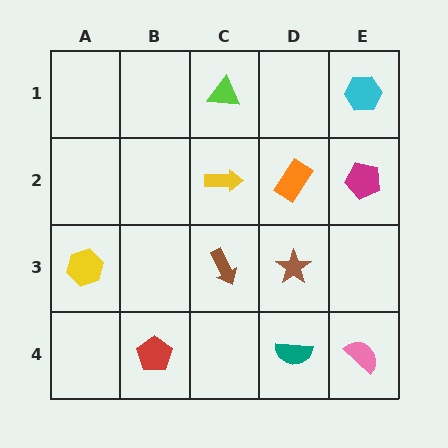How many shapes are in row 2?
3 shapes.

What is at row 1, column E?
A cyan hexagon.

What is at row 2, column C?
A yellow arrow.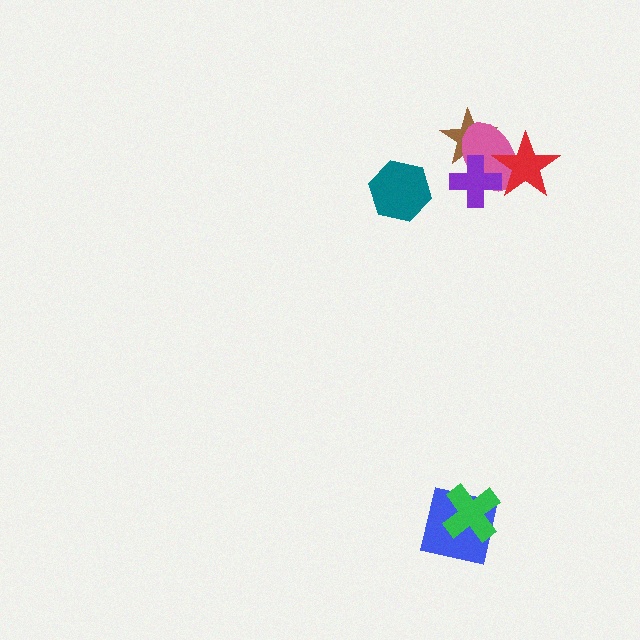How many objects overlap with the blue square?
1 object overlaps with the blue square.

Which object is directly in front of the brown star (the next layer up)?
The pink ellipse is directly in front of the brown star.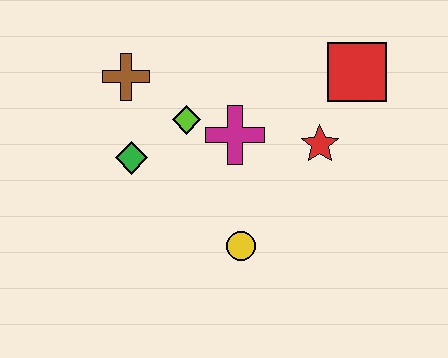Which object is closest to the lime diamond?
The magenta cross is closest to the lime diamond.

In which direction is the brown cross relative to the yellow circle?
The brown cross is above the yellow circle.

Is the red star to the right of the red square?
No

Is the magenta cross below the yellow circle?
No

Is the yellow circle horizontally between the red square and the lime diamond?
Yes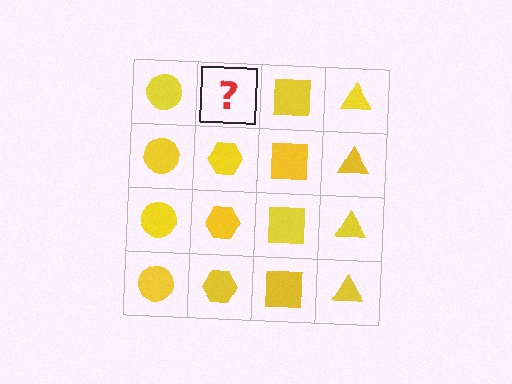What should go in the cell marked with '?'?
The missing cell should contain a yellow hexagon.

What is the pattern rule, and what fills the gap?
The rule is that each column has a consistent shape. The gap should be filled with a yellow hexagon.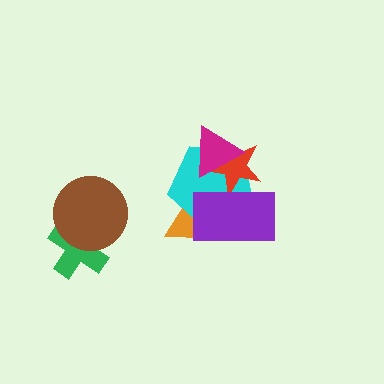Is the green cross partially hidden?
Yes, it is partially covered by another shape.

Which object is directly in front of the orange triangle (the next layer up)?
The cyan pentagon is directly in front of the orange triangle.